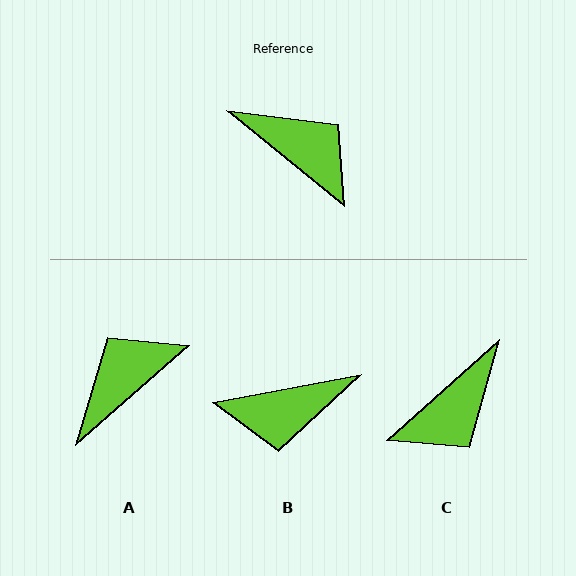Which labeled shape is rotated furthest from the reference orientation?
B, about 131 degrees away.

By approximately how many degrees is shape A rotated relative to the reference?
Approximately 80 degrees counter-clockwise.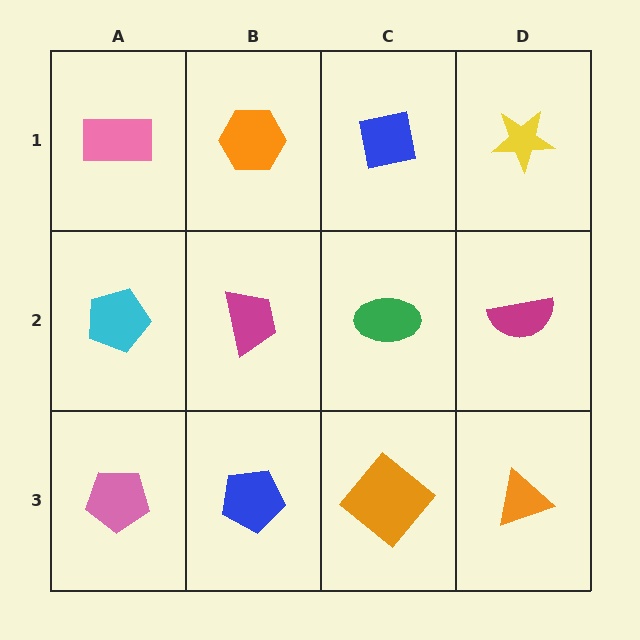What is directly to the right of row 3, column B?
An orange diamond.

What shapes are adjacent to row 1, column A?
A cyan pentagon (row 2, column A), an orange hexagon (row 1, column B).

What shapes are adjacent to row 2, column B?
An orange hexagon (row 1, column B), a blue pentagon (row 3, column B), a cyan pentagon (row 2, column A), a green ellipse (row 2, column C).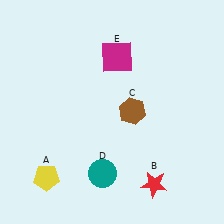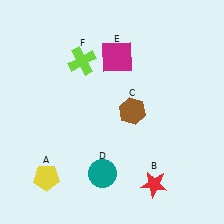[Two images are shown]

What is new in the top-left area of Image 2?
A lime cross (F) was added in the top-left area of Image 2.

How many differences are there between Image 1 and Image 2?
There is 1 difference between the two images.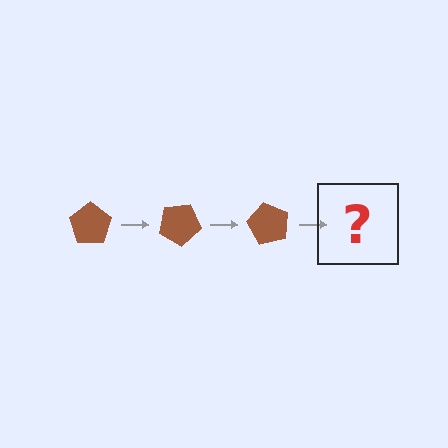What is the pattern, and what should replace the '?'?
The pattern is that the pentagon rotates 30 degrees each step. The '?' should be a brown pentagon rotated 90 degrees.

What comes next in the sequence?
The next element should be a brown pentagon rotated 90 degrees.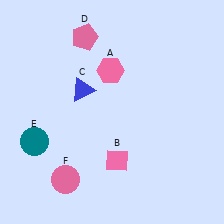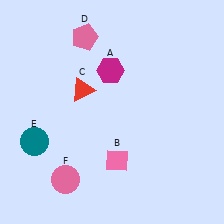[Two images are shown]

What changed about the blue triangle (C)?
In Image 1, C is blue. In Image 2, it changed to red.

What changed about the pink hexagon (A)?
In Image 1, A is pink. In Image 2, it changed to magenta.